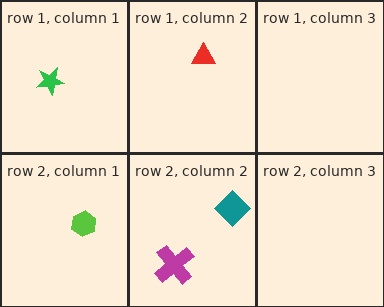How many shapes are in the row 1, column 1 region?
1.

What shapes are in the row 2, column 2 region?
The teal diamond, the magenta cross.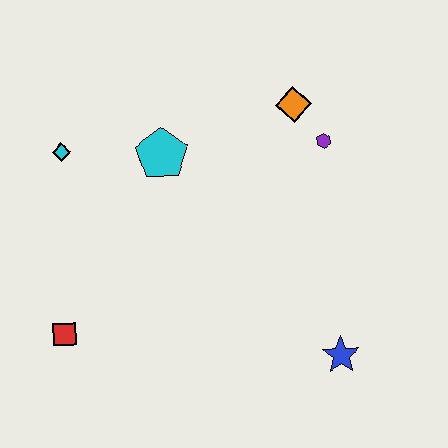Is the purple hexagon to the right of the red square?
Yes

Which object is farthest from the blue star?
The cyan diamond is farthest from the blue star.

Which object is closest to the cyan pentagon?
The cyan diamond is closest to the cyan pentagon.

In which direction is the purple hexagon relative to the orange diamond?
The purple hexagon is below the orange diamond.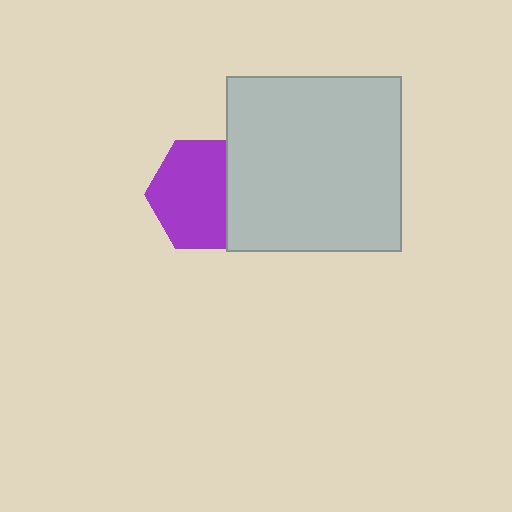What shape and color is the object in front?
The object in front is a light gray square.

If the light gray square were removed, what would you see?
You would see the complete purple hexagon.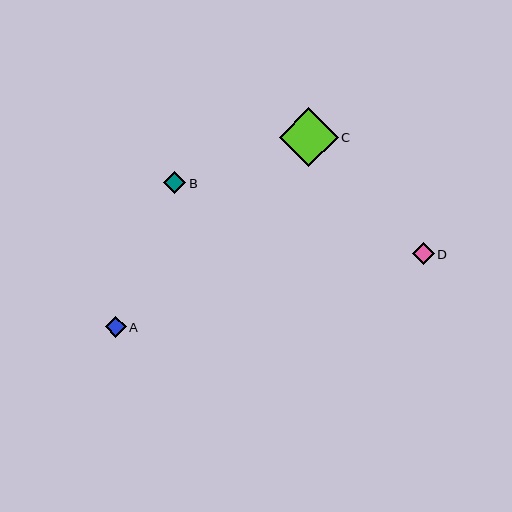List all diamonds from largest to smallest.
From largest to smallest: C, B, D, A.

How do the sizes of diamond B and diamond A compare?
Diamond B and diamond A are approximately the same size.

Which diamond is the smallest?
Diamond A is the smallest with a size of approximately 21 pixels.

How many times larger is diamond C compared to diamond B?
Diamond C is approximately 2.6 times the size of diamond B.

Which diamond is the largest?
Diamond C is the largest with a size of approximately 59 pixels.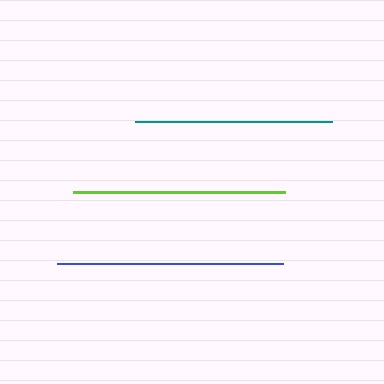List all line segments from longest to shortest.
From longest to shortest: blue, lime, teal.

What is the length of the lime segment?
The lime segment is approximately 212 pixels long.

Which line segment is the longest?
The blue line is the longest at approximately 226 pixels.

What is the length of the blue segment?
The blue segment is approximately 226 pixels long.